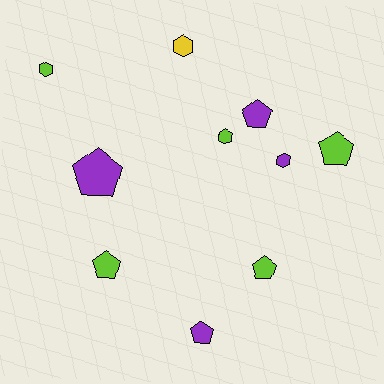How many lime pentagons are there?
There are 3 lime pentagons.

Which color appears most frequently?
Lime, with 5 objects.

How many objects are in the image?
There are 10 objects.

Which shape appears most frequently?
Pentagon, with 6 objects.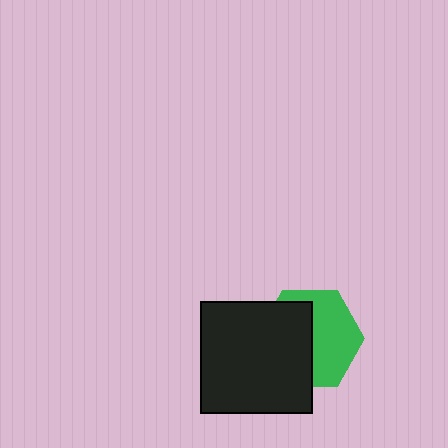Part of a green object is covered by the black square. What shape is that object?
It is a hexagon.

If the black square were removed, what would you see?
You would see the complete green hexagon.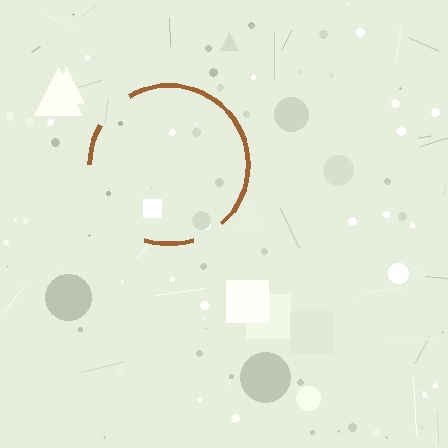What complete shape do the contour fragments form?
The contour fragments form a circle.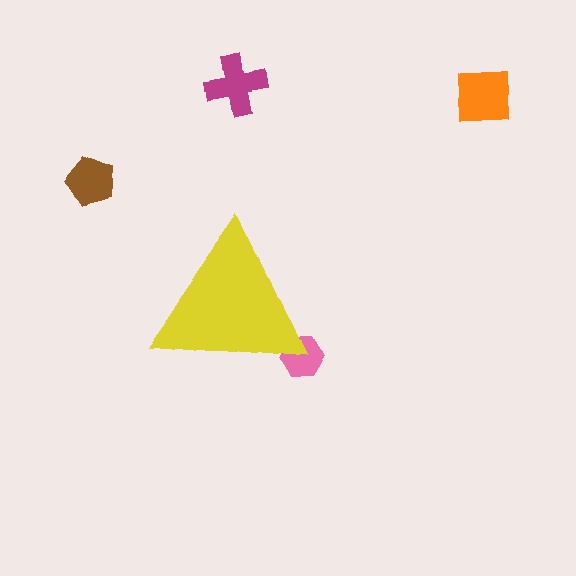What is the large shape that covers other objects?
A yellow triangle.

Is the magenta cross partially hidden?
No, the magenta cross is fully visible.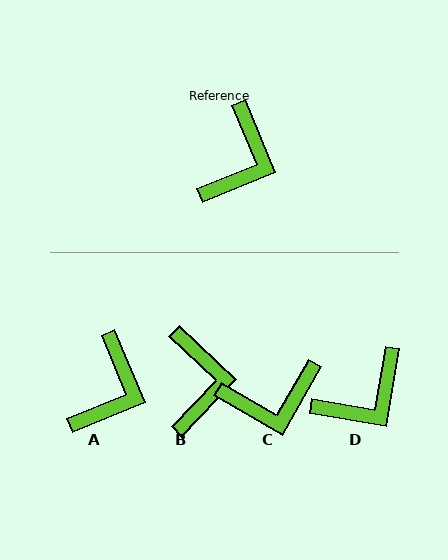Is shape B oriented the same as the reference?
No, it is off by about 24 degrees.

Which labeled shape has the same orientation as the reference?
A.